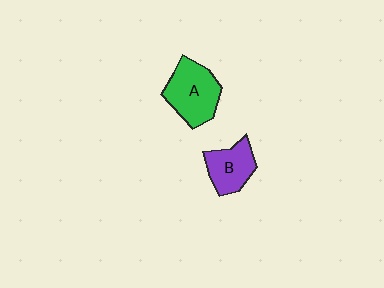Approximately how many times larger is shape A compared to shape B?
Approximately 1.3 times.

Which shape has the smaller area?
Shape B (purple).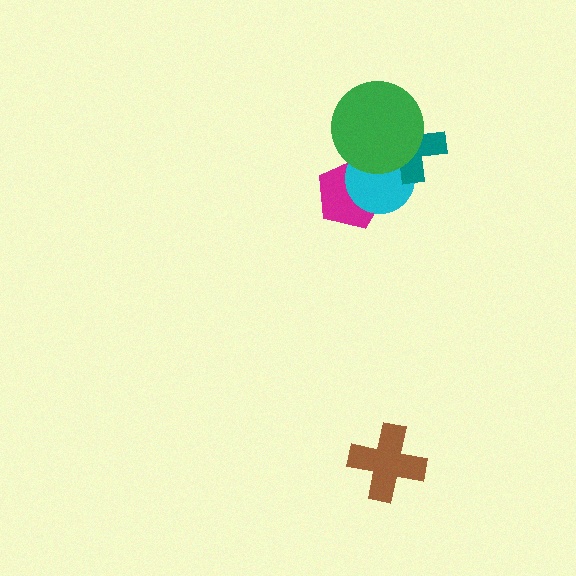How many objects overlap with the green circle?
3 objects overlap with the green circle.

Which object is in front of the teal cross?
The green circle is in front of the teal cross.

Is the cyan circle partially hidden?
Yes, it is partially covered by another shape.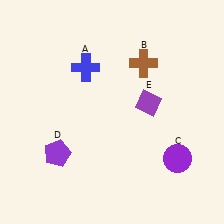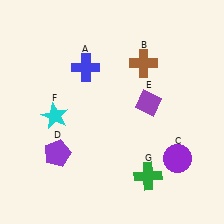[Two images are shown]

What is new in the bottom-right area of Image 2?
A green cross (G) was added in the bottom-right area of Image 2.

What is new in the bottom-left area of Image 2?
A cyan star (F) was added in the bottom-left area of Image 2.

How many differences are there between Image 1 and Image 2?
There are 2 differences between the two images.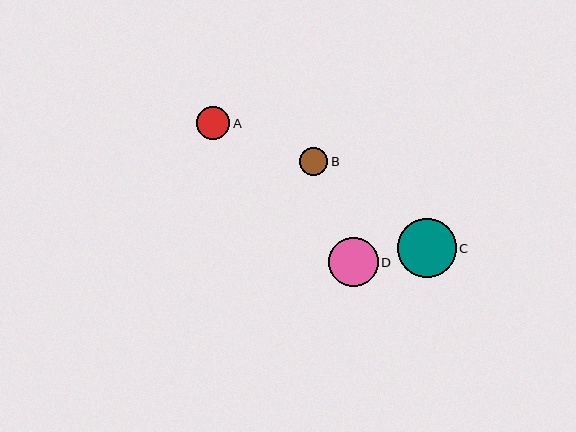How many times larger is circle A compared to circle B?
Circle A is approximately 1.2 times the size of circle B.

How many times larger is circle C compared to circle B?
Circle C is approximately 2.1 times the size of circle B.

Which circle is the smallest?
Circle B is the smallest with a size of approximately 28 pixels.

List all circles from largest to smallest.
From largest to smallest: C, D, A, B.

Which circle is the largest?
Circle C is the largest with a size of approximately 59 pixels.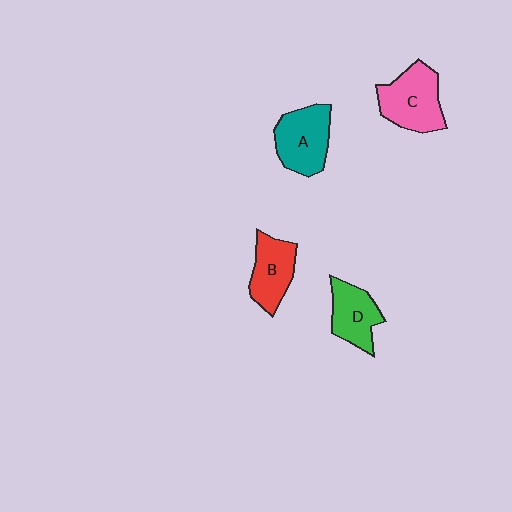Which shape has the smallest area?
Shape D (green).